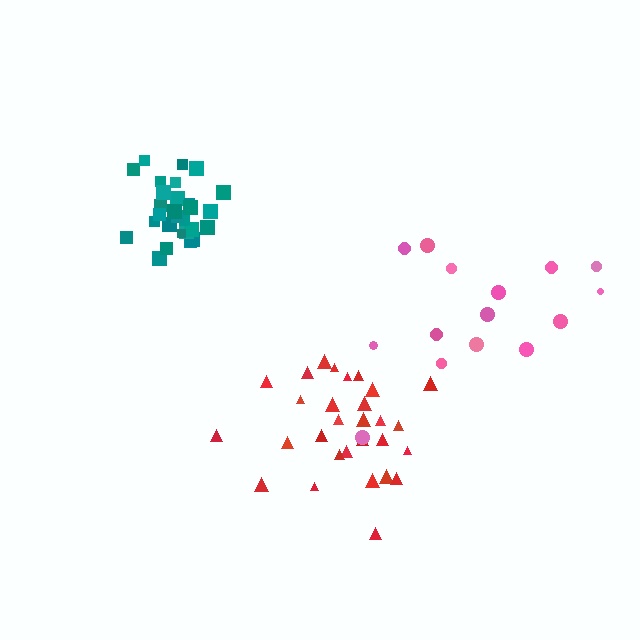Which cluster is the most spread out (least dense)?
Pink.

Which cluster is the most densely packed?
Teal.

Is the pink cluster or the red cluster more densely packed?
Red.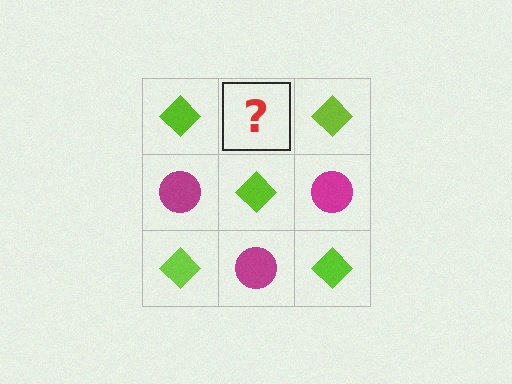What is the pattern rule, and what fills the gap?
The rule is that it alternates lime diamond and magenta circle in a checkerboard pattern. The gap should be filled with a magenta circle.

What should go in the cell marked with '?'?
The missing cell should contain a magenta circle.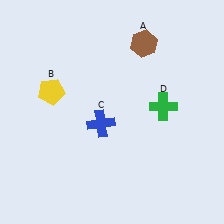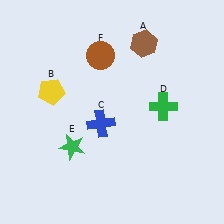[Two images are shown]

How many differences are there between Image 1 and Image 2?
There are 2 differences between the two images.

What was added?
A green star (E), a brown circle (F) were added in Image 2.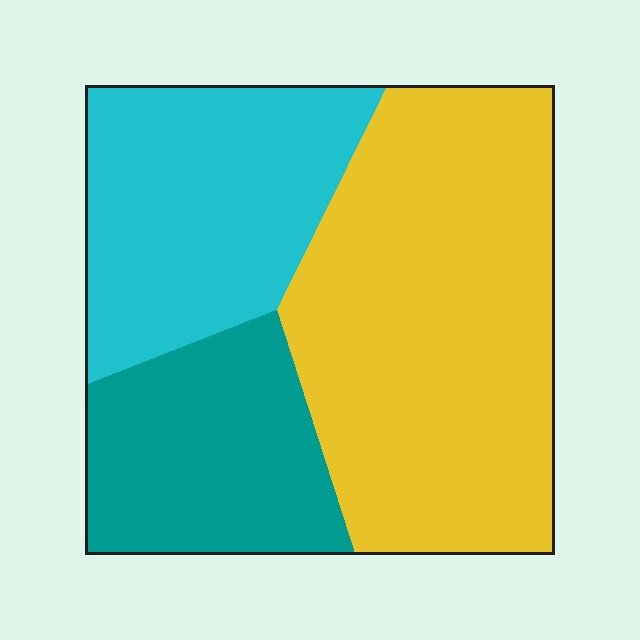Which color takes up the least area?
Teal, at roughly 20%.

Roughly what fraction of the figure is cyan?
Cyan takes up about one quarter (1/4) of the figure.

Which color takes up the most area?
Yellow, at roughly 50%.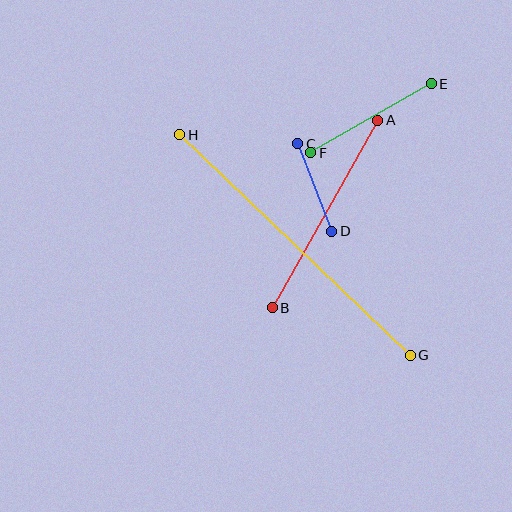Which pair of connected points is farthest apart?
Points G and H are farthest apart.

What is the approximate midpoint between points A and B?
The midpoint is at approximately (325, 214) pixels.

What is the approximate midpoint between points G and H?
The midpoint is at approximately (295, 245) pixels.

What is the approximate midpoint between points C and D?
The midpoint is at approximately (315, 188) pixels.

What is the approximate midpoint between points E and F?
The midpoint is at approximately (371, 118) pixels.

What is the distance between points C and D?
The distance is approximately 94 pixels.